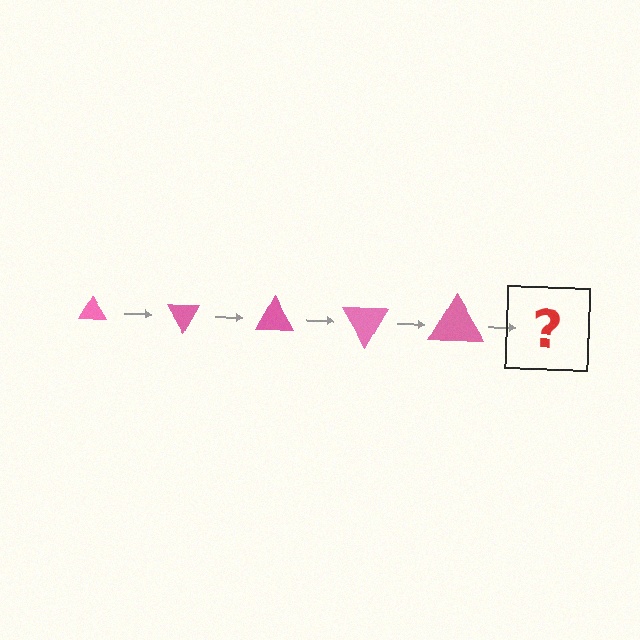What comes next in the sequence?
The next element should be a triangle, larger than the previous one and rotated 300 degrees from the start.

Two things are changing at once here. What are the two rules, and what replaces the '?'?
The two rules are that the triangle grows larger each step and it rotates 60 degrees each step. The '?' should be a triangle, larger than the previous one and rotated 300 degrees from the start.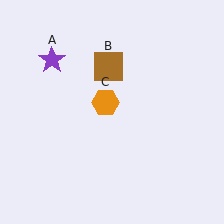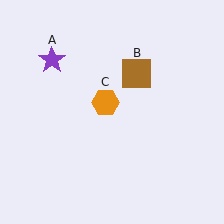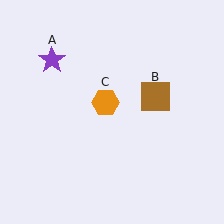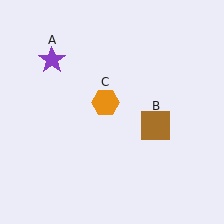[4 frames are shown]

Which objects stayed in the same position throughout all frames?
Purple star (object A) and orange hexagon (object C) remained stationary.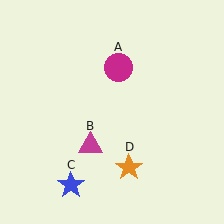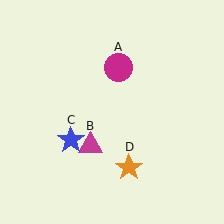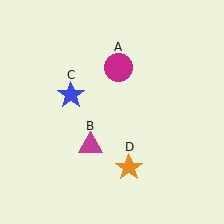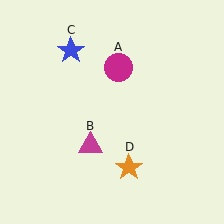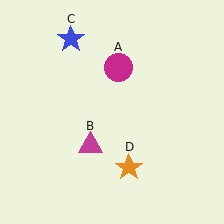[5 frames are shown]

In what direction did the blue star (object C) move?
The blue star (object C) moved up.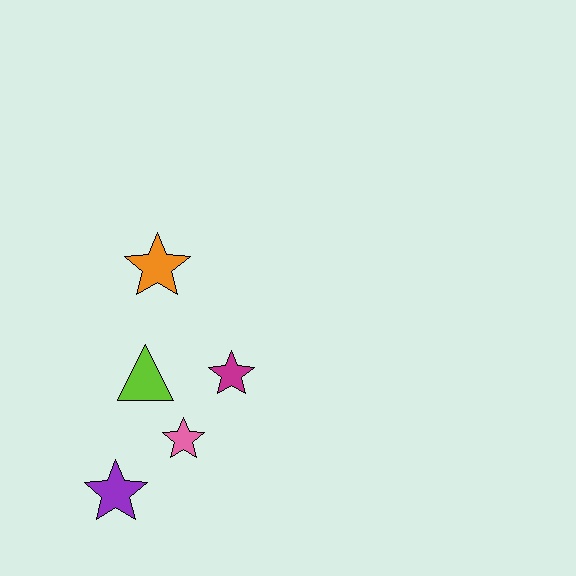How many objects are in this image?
There are 5 objects.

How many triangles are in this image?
There is 1 triangle.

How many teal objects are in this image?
There are no teal objects.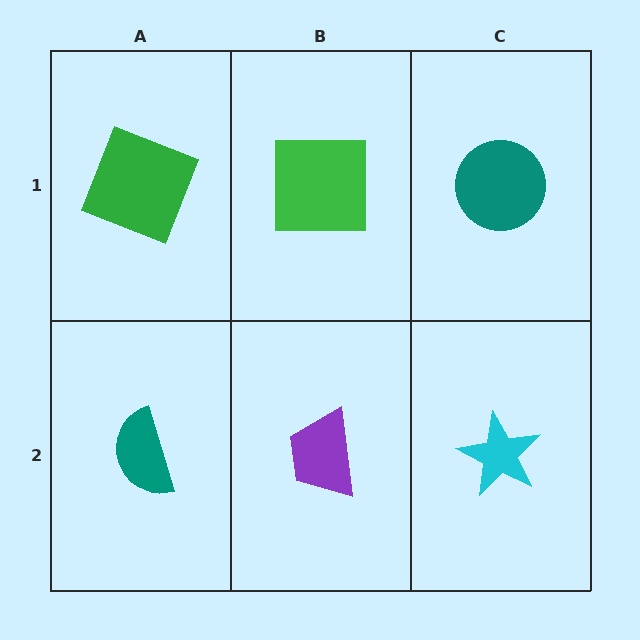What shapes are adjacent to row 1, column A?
A teal semicircle (row 2, column A), a green square (row 1, column B).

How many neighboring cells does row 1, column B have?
3.